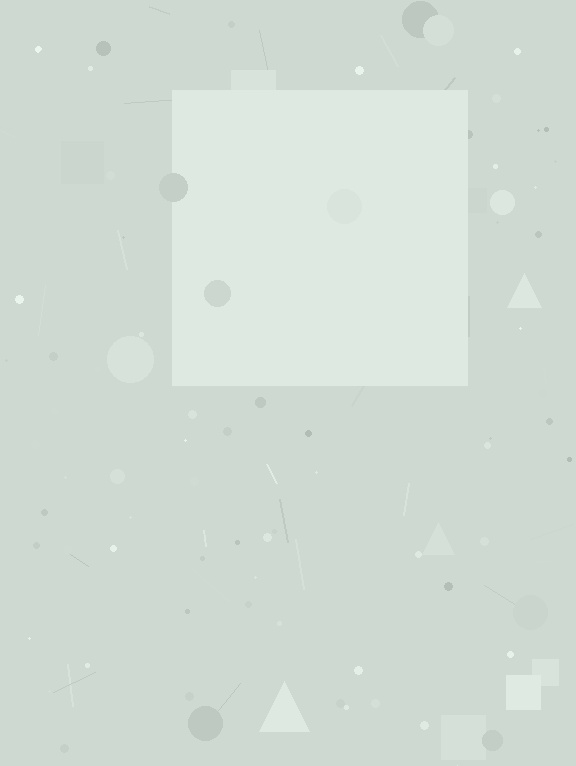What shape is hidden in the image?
A square is hidden in the image.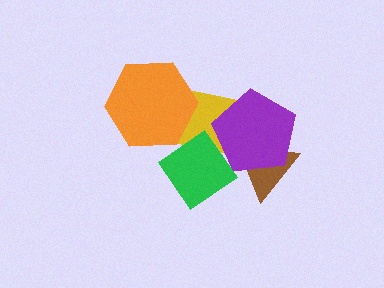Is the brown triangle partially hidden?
Yes, it is partially covered by another shape.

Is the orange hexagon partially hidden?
No, no other shape covers it.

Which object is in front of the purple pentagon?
The green diamond is in front of the purple pentagon.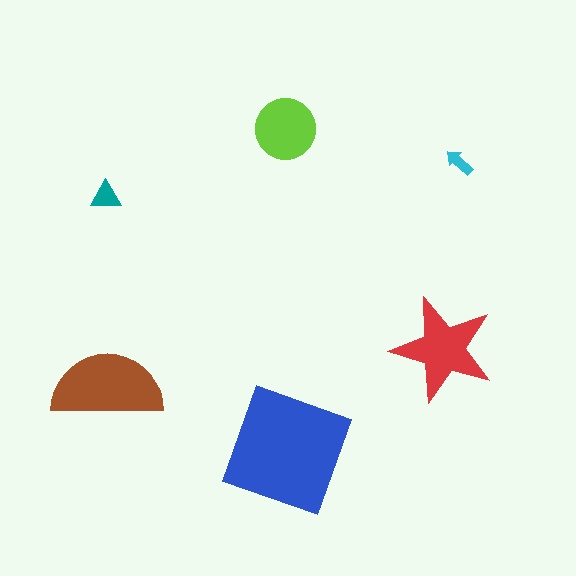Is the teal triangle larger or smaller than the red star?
Smaller.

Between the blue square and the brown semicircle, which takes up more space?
The blue square.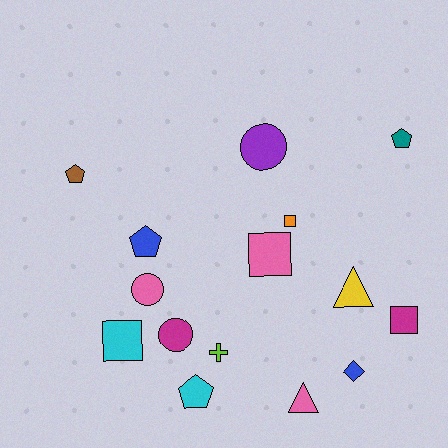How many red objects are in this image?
There are no red objects.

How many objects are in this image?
There are 15 objects.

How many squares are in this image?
There are 4 squares.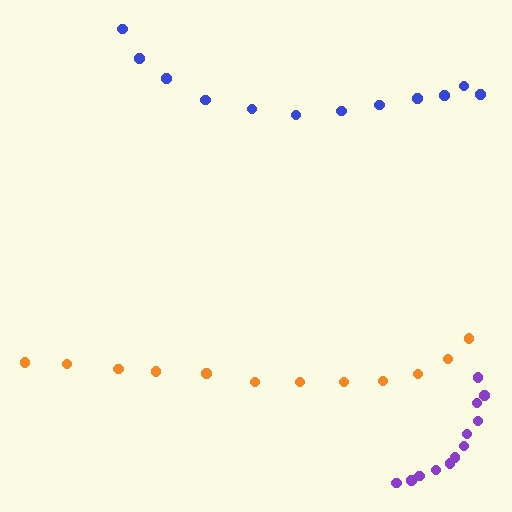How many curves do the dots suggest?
There are 3 distinct paths.